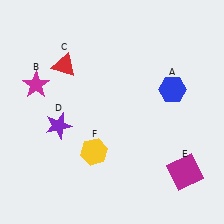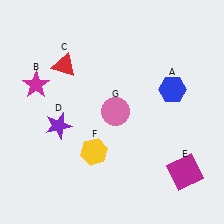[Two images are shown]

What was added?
A pink circle (G) was added in Image 2.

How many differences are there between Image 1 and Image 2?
There is 1 difference between the two images.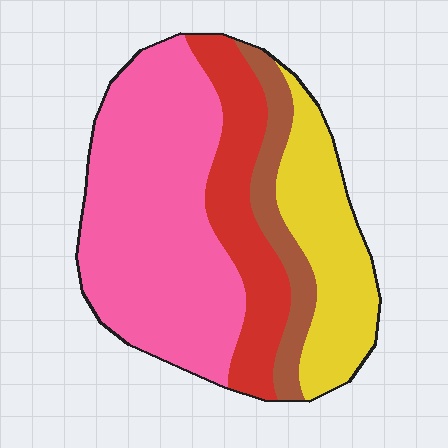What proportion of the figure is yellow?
Yellow covers around 20% of the figure.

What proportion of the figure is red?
Red takes up about one fifth (1/5) of the figure.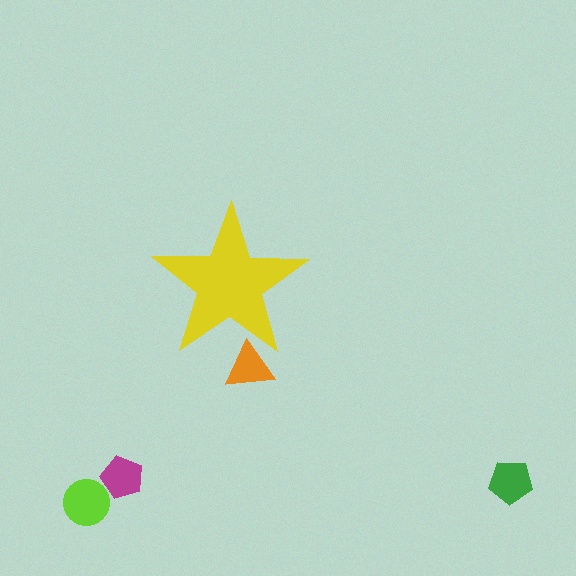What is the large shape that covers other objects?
A yellow star.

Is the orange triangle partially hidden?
Yes, the orange triangle is partially hidden behind the yellow star.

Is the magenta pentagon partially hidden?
No, the magenta pentagon is fully visible.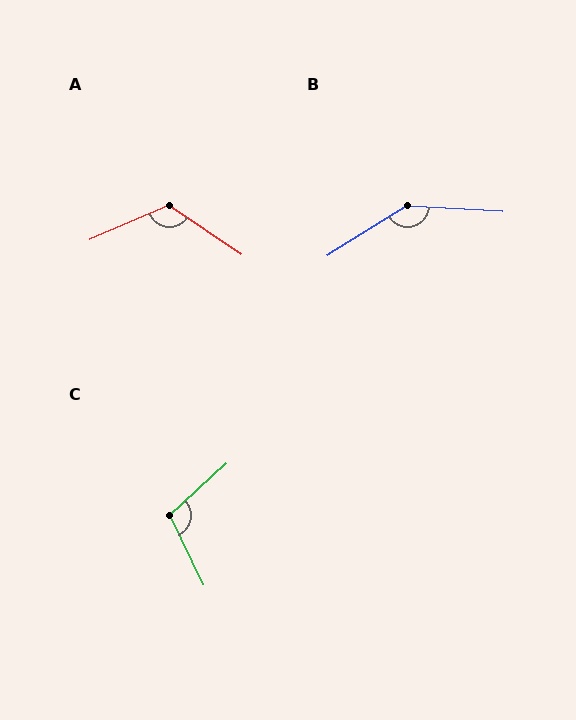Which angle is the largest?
B, at approximately 144 degrees.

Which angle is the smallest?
C, at approximately 107 degrees.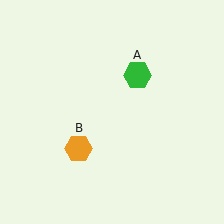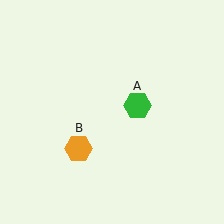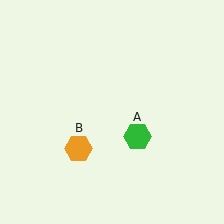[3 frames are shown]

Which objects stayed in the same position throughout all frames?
Orange hexagon (object B) remained stationary.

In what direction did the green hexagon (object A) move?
The green hexagon (object A) moved down.